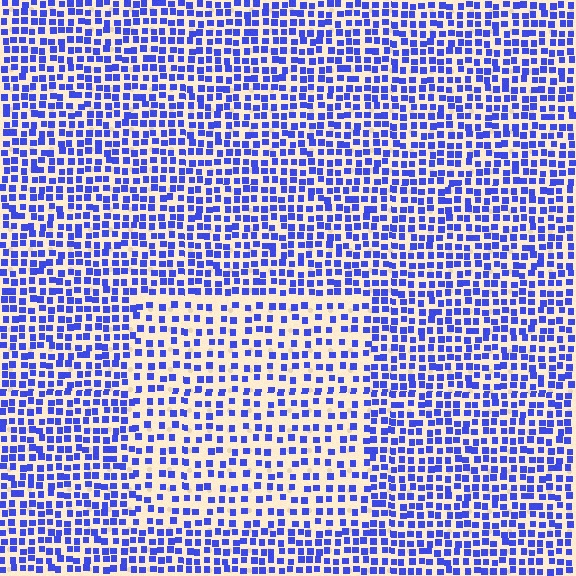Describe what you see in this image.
The image contains small blue elements arranged at two different densities. A rectangle-shaped region is visible where the elements are less densely packed than the surrounding area.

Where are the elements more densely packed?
The elements are more densely packed outside the rectangle boundary.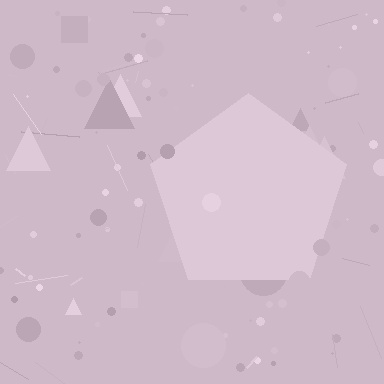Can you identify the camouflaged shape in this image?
The camouflaged shape is a pentagon.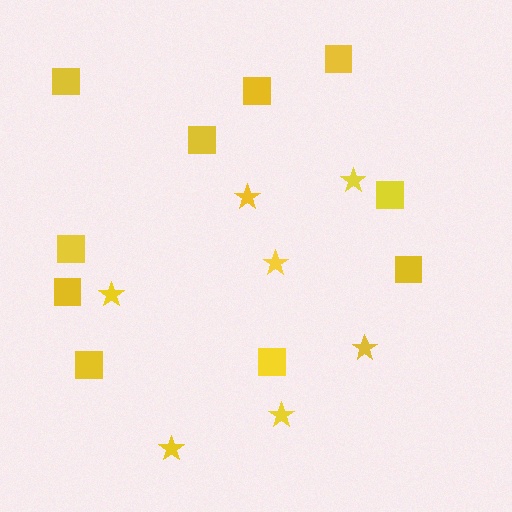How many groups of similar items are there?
There are 2 groups: one group of squares (10) and one group of stars (7).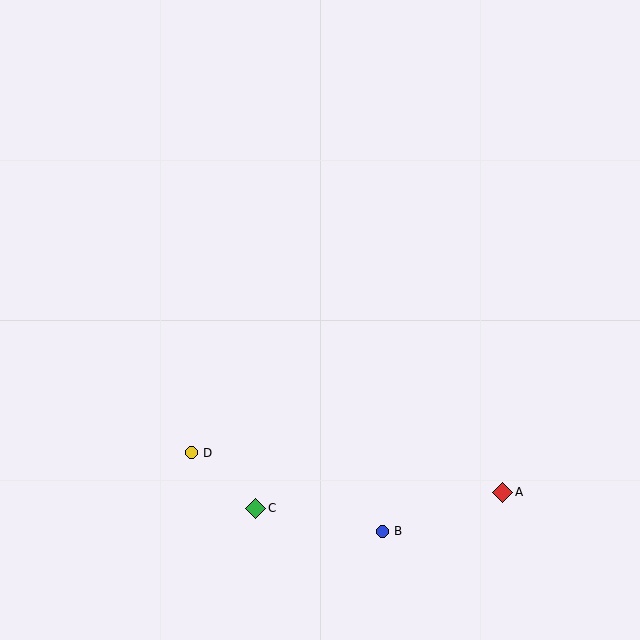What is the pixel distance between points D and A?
The distance between D and A is 314 pixels.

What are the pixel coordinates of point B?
Point B is at (382, 531).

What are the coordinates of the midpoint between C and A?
The midpoint between C and A is at (379, 500).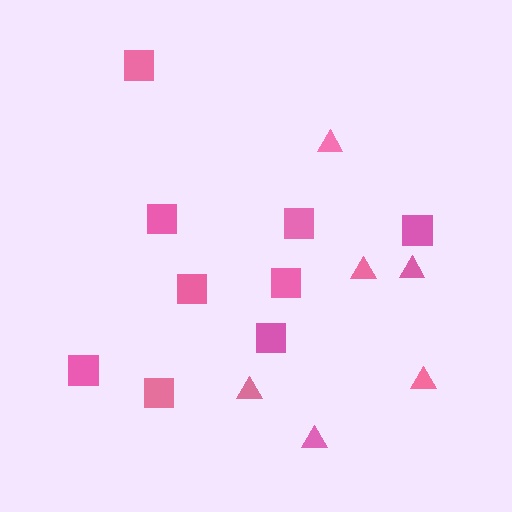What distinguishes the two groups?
There are 2 groups: one group of squares (9) and one group of triangles (6).